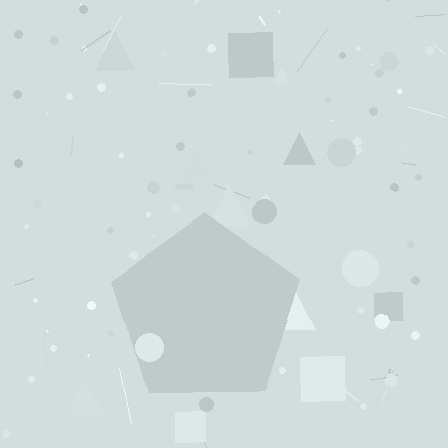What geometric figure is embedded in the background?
A pentagon is embedded in the background.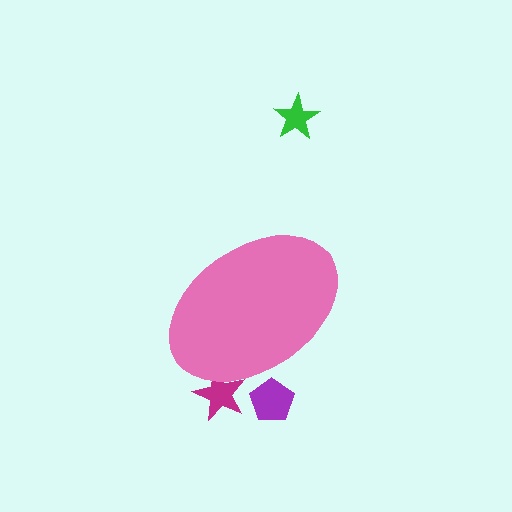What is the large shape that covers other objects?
A pink ellipse.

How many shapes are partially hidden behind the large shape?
2 shapes are partially hidden.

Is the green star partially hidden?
No, the green star is fully visible.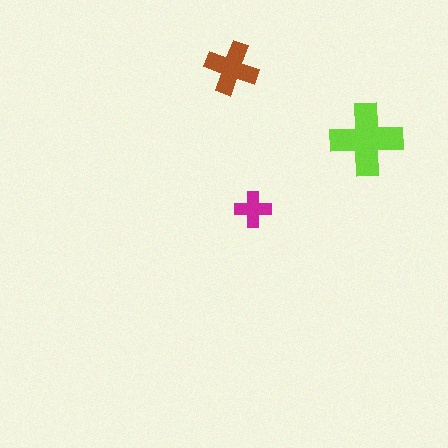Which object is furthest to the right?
The lime cross is rightmost.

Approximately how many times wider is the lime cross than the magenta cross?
About 2 times wider.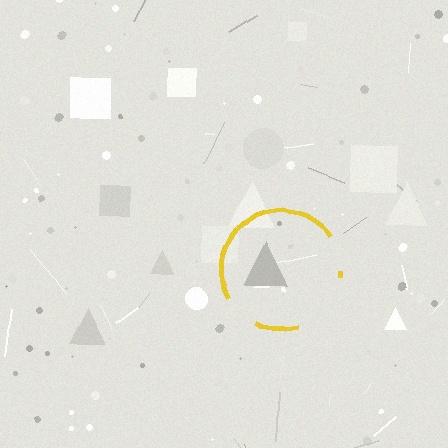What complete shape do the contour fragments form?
The contour fragments form a circle.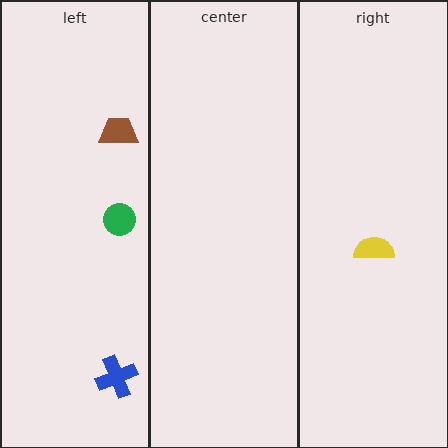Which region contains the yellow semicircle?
The right region.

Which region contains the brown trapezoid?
The left region.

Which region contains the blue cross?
The left region.